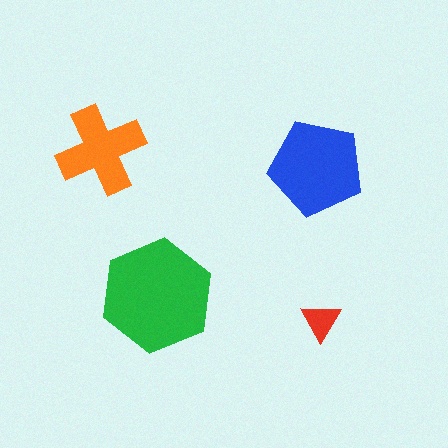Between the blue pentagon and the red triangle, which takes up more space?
The blue pentagon.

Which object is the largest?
The green hexagon.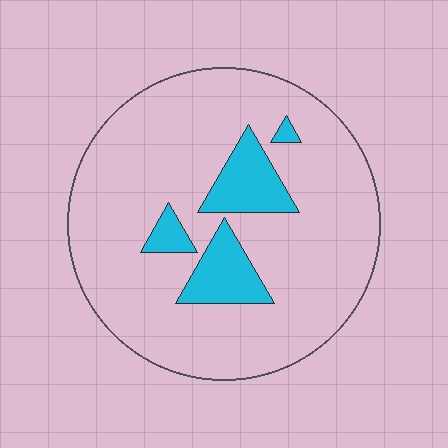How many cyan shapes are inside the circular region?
4.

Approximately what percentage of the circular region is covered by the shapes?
Approximately 15%.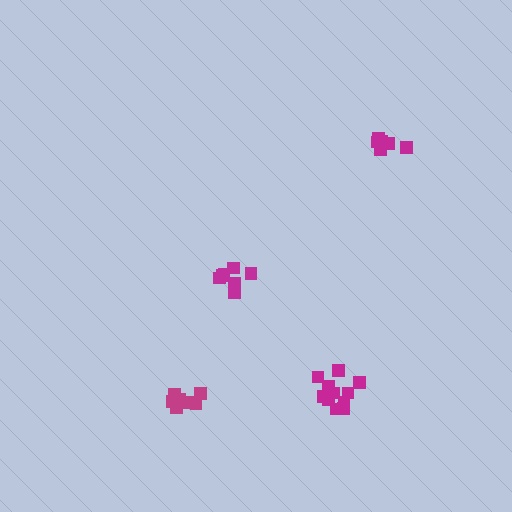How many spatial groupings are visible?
There are 4 spatial groupings.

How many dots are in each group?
Group 1: 11 dots, Group 2: 6 dots, Group 3: 7 dots, Group 4: 7 dots (31 total).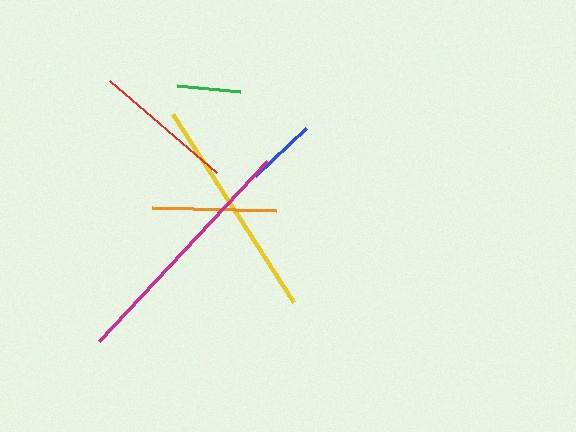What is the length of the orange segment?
The orange segment is approximately 123 pixels long.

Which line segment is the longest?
The magenta line is the longest at approximately 246 pixels.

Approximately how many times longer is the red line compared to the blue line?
The red line is approximately 2.0 times the length of the blue line.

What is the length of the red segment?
The red segment is approximately 141 pixels long.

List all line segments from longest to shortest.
From longest to shortest: magenta, yellow, red, orange, blue, green.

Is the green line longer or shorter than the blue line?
The blue line is longer than the green line.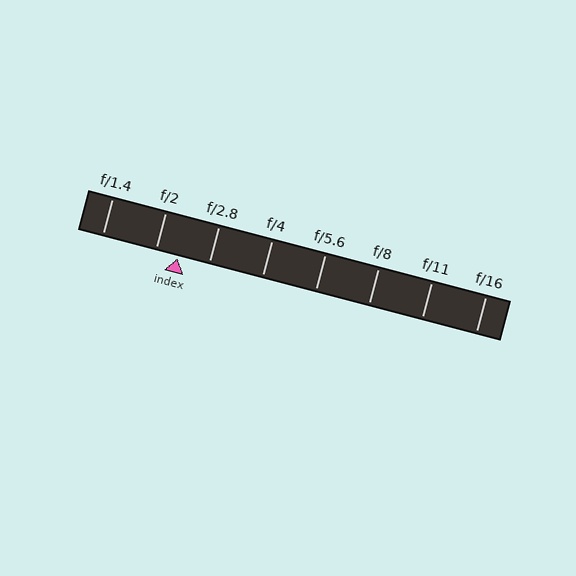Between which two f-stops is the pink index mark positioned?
The index mark is between f/2 and f/2.8.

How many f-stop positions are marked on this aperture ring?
There are 8 f-stop positions marked.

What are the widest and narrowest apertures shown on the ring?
The widest aperture shown is f/1.4 and the narrowest is f/16.